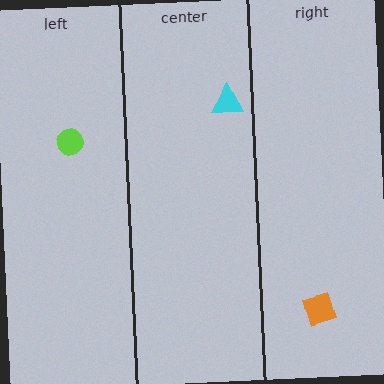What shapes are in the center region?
The cyan triangle.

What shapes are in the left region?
The lime circle.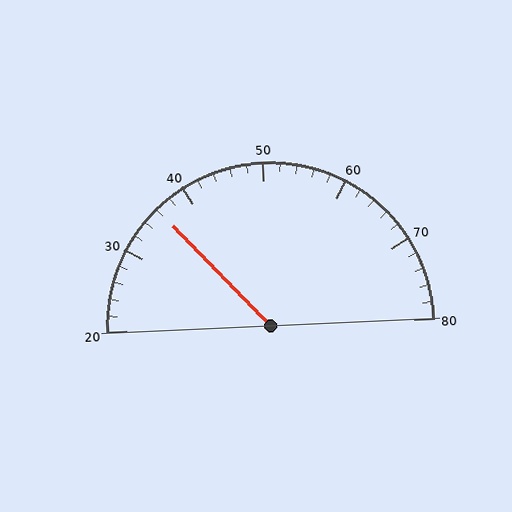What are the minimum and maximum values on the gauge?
The gauge ranges from 20 to 80.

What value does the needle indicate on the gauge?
The needle indicates approximately 36.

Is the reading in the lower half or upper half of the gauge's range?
The reading is in the lower half of the range (20 to 80).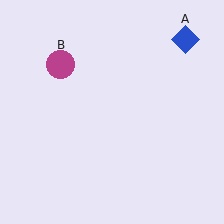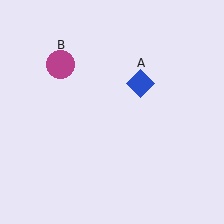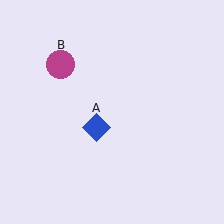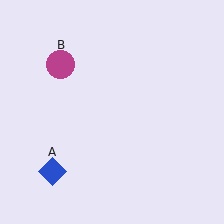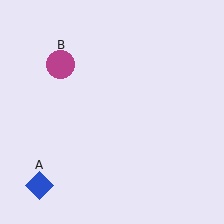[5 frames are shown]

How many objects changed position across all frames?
1 object changed position: blue diamond (object A).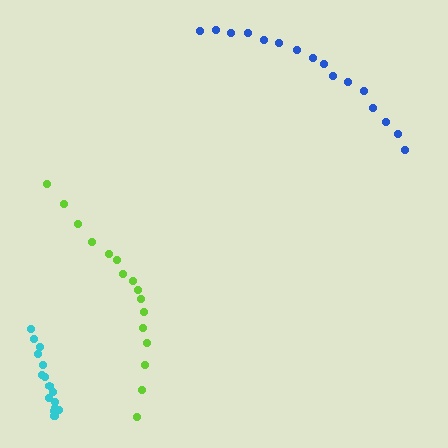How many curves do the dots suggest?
There are 3 distinct paths.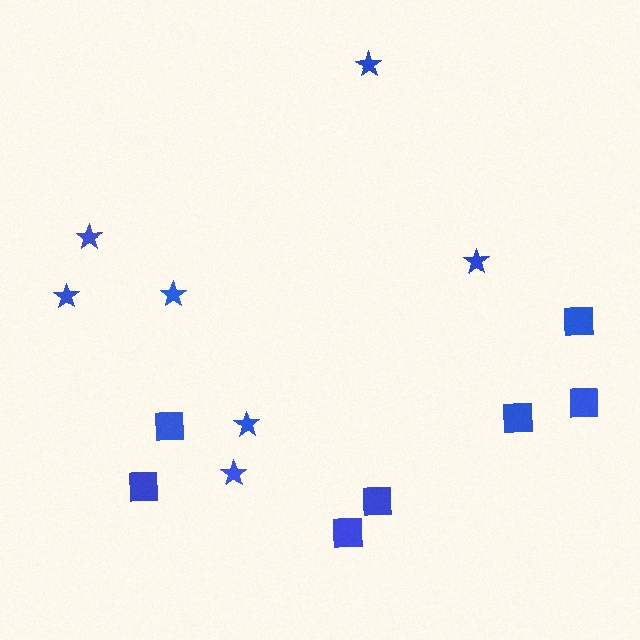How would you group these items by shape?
There are 2 groups: one group of stars (7) and one group of squares (7).